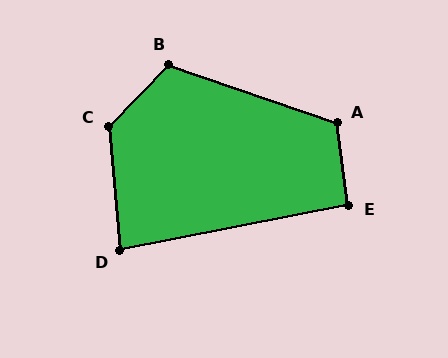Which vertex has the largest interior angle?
C, at approximately 131 degrees.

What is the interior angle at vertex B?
Approximately 115 degrees (obtuse).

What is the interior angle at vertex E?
Approximately 94 degrees (approximately right).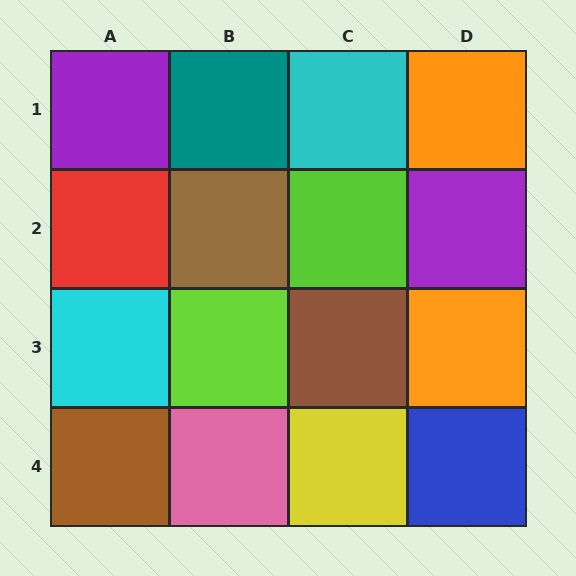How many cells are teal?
1 cell is teal.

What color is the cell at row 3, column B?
Lime.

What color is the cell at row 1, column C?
Cyan.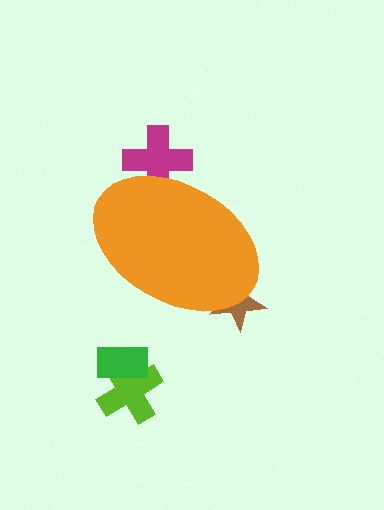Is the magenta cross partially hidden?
Yes, the magenta cross is partially hidden behind the orange ellipse.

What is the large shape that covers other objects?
An orange ellipse.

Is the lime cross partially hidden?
No, the lime cross is fully visible.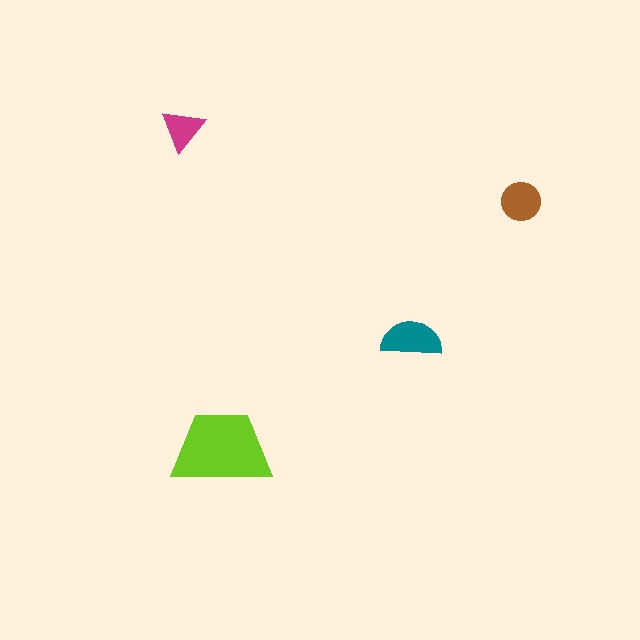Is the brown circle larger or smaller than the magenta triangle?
Larger.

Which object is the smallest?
The magenta triangle.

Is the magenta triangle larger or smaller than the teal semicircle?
Smaller.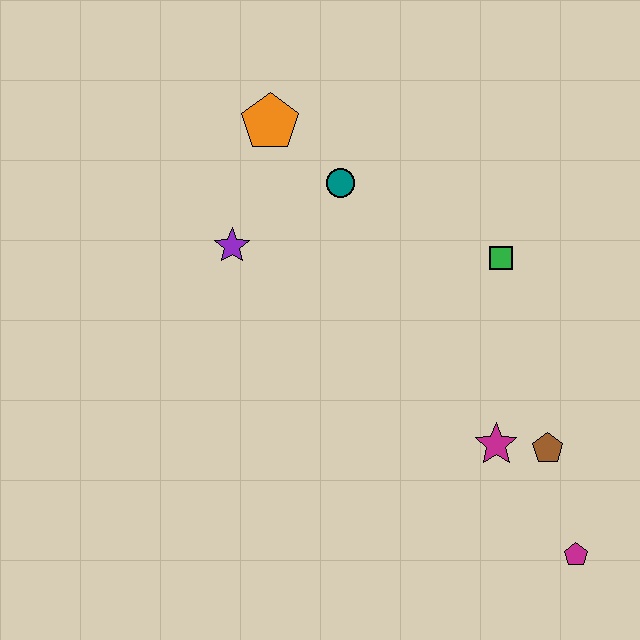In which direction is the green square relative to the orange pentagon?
The green square is to the right of the orange pentagon.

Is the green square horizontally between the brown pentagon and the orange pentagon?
Yes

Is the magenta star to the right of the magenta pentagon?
No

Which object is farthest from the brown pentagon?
The orange pentagon is farthest from the brown pentagon.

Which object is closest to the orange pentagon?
The teal circle is closest to the orange pentagon.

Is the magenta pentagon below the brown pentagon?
Yes